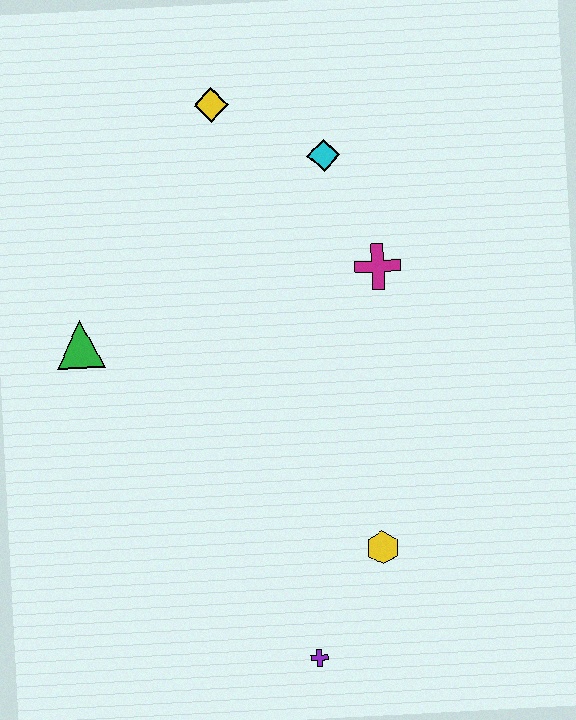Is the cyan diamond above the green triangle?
Yes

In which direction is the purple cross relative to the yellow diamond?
The purple cross is below the yellow diamond.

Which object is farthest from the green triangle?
The purple cross is farthest from the green triangle.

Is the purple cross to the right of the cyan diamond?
No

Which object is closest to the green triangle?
The yellow diamond is closest to the green triangle.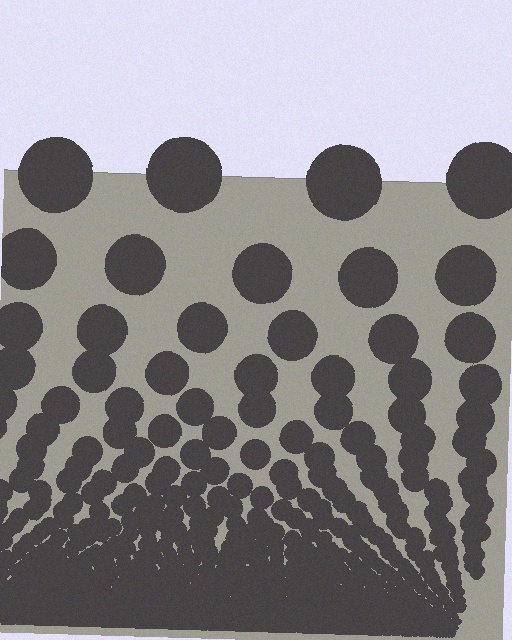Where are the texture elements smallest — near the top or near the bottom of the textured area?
Near the bottom.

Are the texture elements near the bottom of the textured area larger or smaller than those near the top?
Smaller. The gradient is inverted — elements near the bottom are smaller and denser.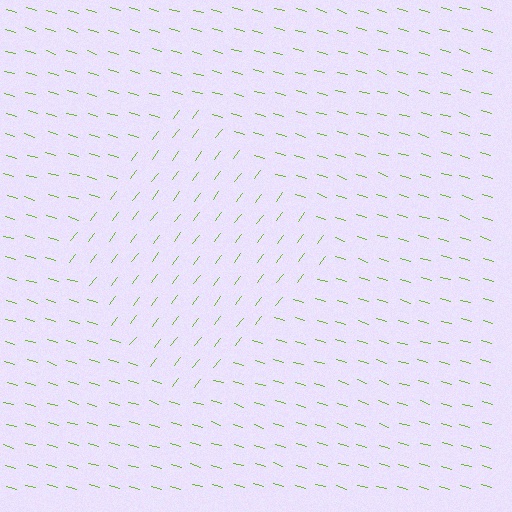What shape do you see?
I see a diamond.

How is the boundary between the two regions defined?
The boundary is defined purely by a change in line orientation (approximately 69 degrees difference). All lines are the same color and thickness.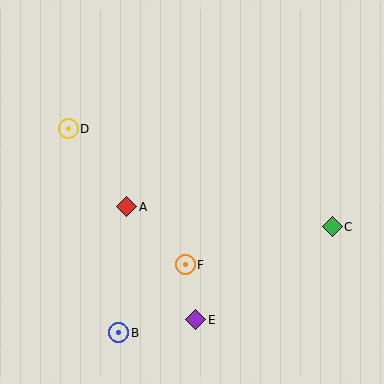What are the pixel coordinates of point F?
Point F is at (185, 265).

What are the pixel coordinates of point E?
Point E is at (196, 320).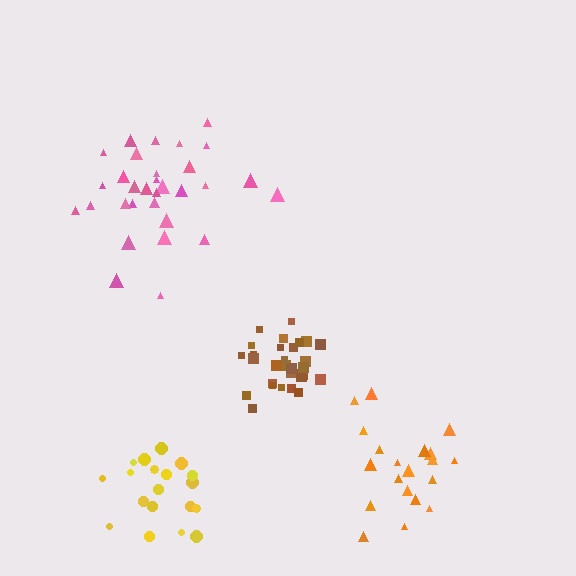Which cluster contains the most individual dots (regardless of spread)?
Brown (31).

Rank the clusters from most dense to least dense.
brown, orange, yellow, pink.